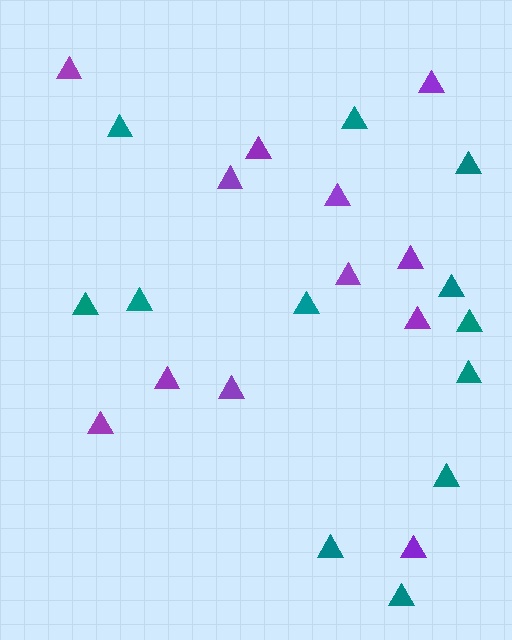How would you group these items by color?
There are 2 groups: one group of purple triangles (12) and one group of teal triangles (12).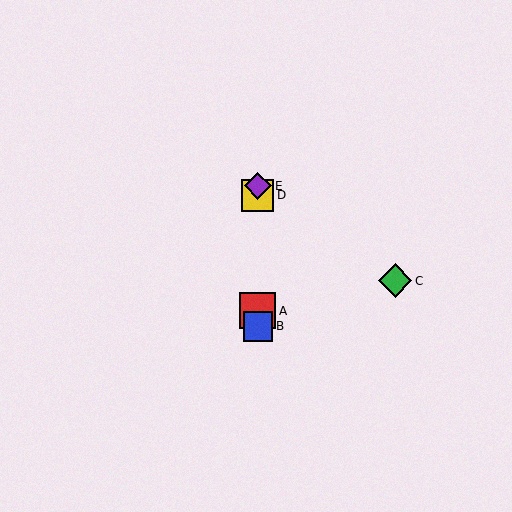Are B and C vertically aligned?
No, B is at x≈258 and C is at x≈395.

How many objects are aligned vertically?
4 objects (A, B, D, E) are aligned vertically.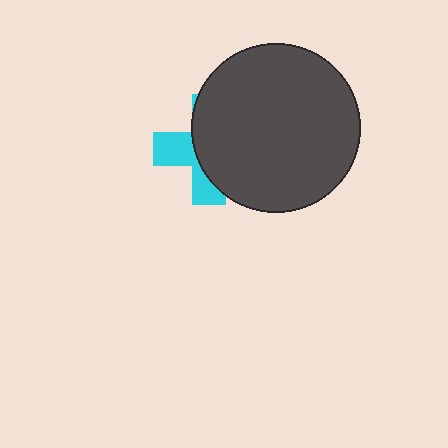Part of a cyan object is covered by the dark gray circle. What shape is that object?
It is a cross.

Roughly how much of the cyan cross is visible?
A small part of it is visible (roughly 37%).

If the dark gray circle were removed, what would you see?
You would see the complete cyan cross.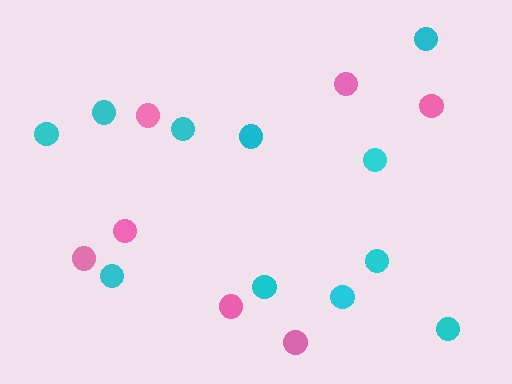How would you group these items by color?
There are 2 groups: one group of pink circles (7) and one group of cyan circles (11).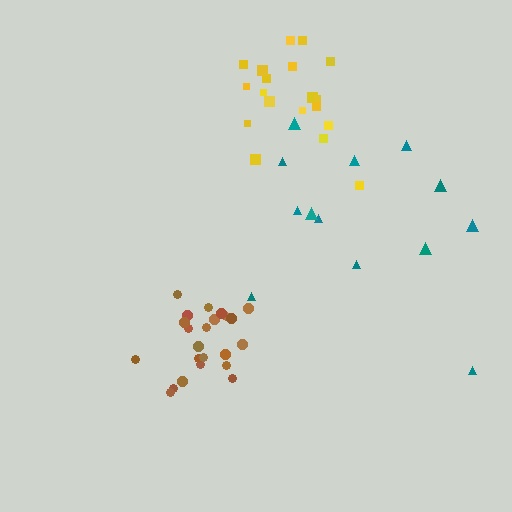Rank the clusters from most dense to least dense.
brown, yellow, teal.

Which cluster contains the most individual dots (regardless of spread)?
Brown (23).